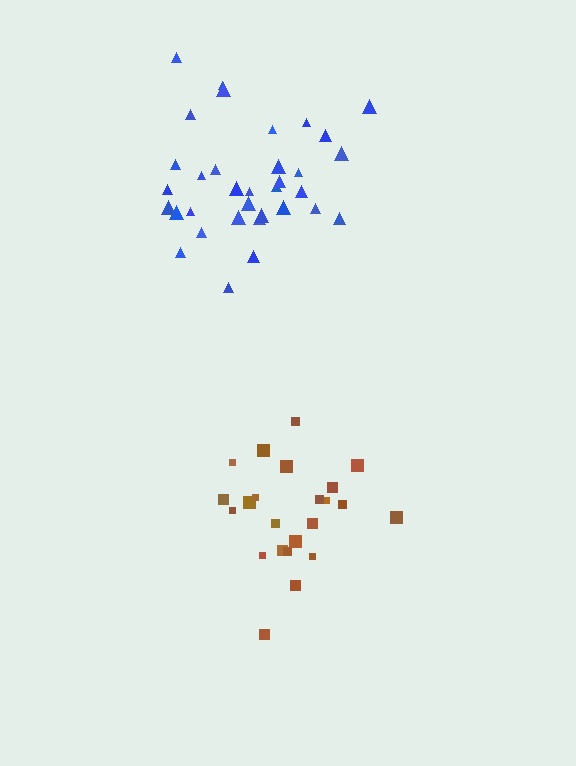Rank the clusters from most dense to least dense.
blue, brown.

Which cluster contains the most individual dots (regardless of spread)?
Blue (34).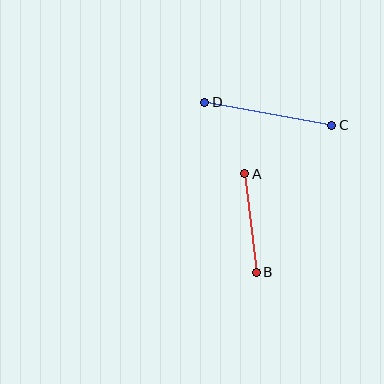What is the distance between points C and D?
The distance is approximately 129 pixels.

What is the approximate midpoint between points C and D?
The midpoint is at approximately (268, 114) pixels.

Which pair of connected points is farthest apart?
Points C and D are farthest apart.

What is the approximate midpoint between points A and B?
The midpoint is at approximately (251, 223) pixels.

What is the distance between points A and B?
The distance is approximately 99 pixels.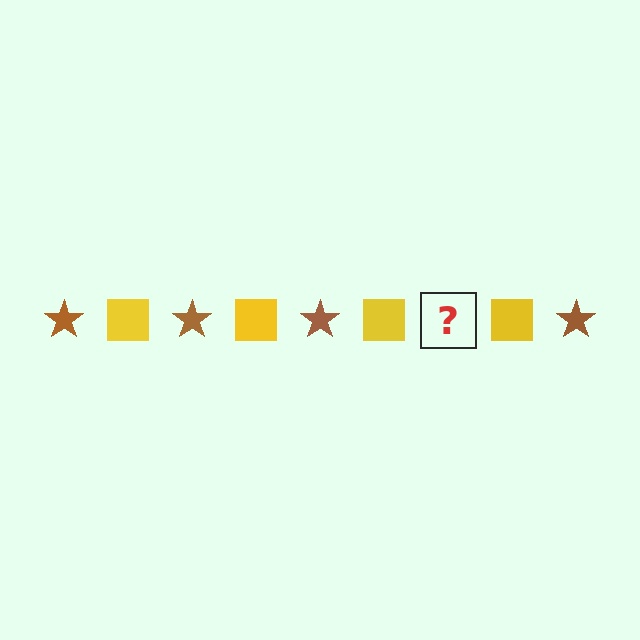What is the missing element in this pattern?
The missing element is a brown star.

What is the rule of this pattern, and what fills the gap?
The rule is that the pattern alternates between brown star and yellow square. The gap should be filled with a brown star.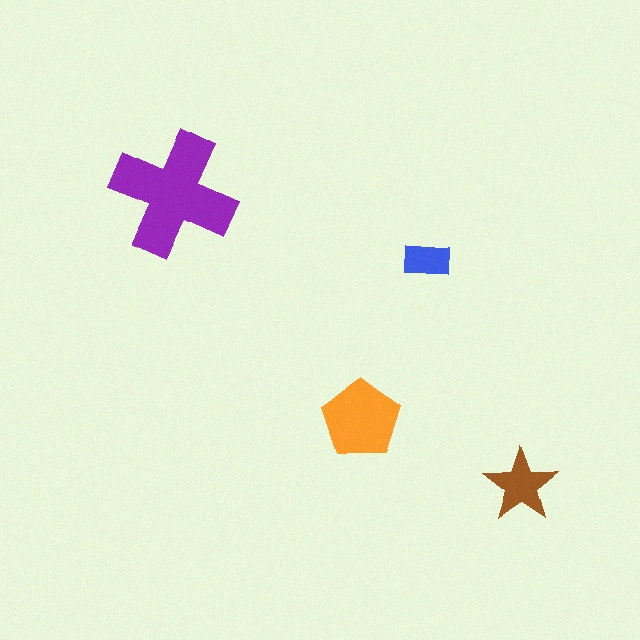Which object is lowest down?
The brown star is bottommost.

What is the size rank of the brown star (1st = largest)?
3rd.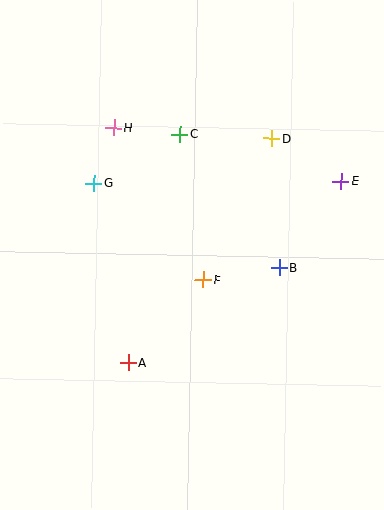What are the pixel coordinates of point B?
Point B is at (279, 268).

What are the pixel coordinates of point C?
Point C is at (180, 134).